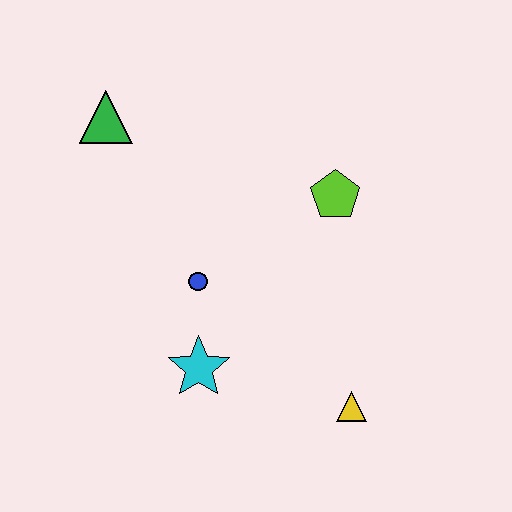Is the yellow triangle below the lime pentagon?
Yes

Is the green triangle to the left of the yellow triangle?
Yes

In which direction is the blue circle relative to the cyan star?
The blue circle is above the cyan star.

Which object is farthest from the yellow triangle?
The green triangle is farthest from the yellow triangle.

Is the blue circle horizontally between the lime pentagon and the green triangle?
Yes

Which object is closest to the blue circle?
The cyan star is closest to the blue circle.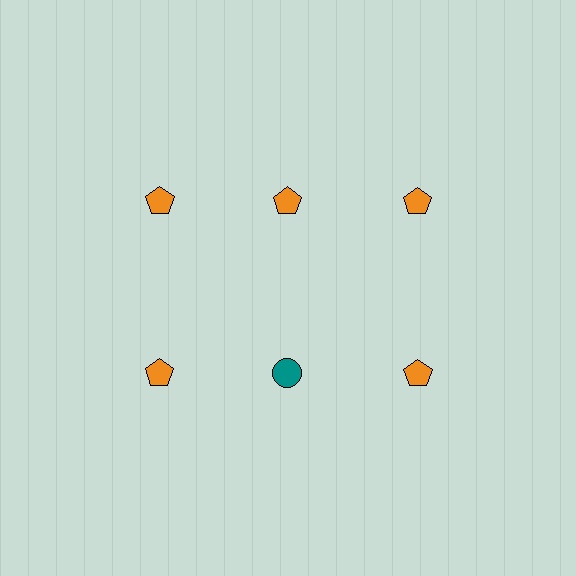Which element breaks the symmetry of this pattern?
The teal circle in the second row, second from left column breaks the symmetry. All other shapes are orange pentagons.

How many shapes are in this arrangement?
There are 6 shapes arranged in a grid pattern.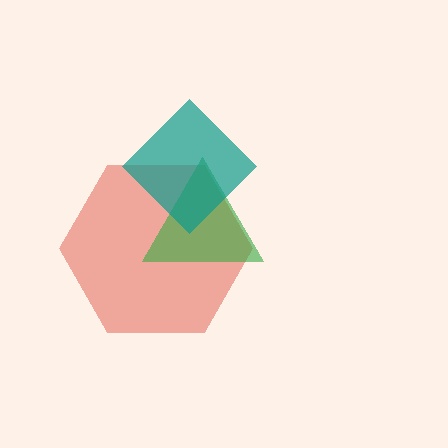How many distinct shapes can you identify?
There are 3 distinct shapes: a red hexagon, a green triangle, a teal diamond.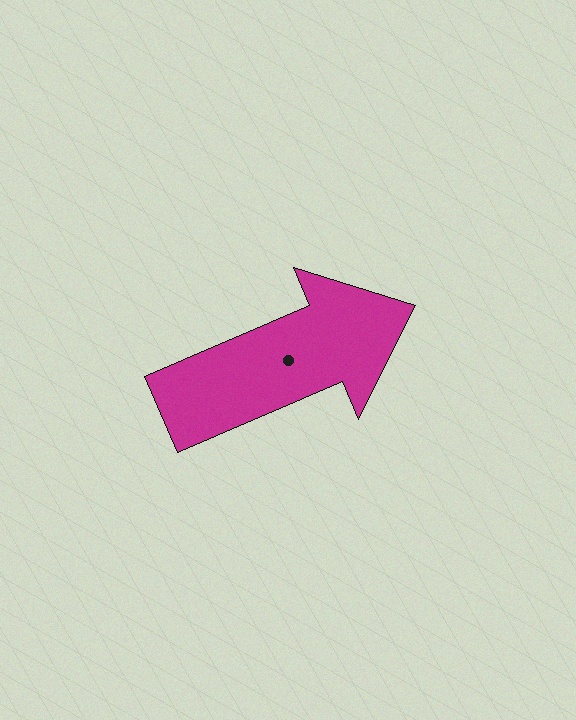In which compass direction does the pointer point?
Northeast.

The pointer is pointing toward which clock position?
Roughly 2 o'clock.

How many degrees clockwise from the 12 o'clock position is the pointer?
Approximately 67 degrees.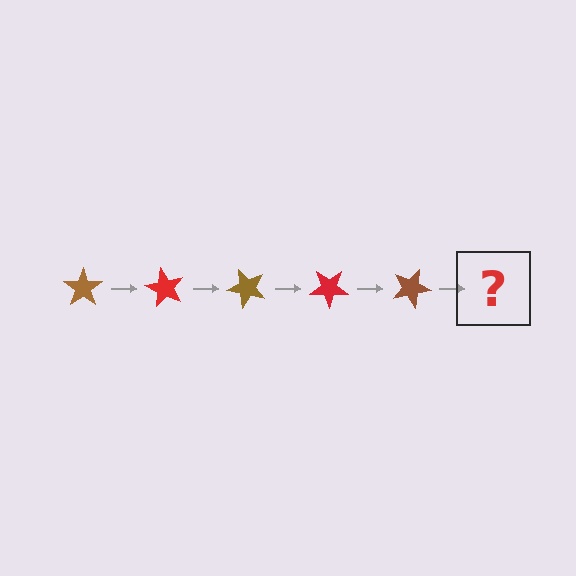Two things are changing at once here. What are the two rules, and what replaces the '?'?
The two rules are that it rotates 60 degrees each step and the color cycles through brown and red. The '?' should be a red star, rotated 300 degrees from the start.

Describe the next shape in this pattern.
It should be a red star, rotated 300 degrees from the start.